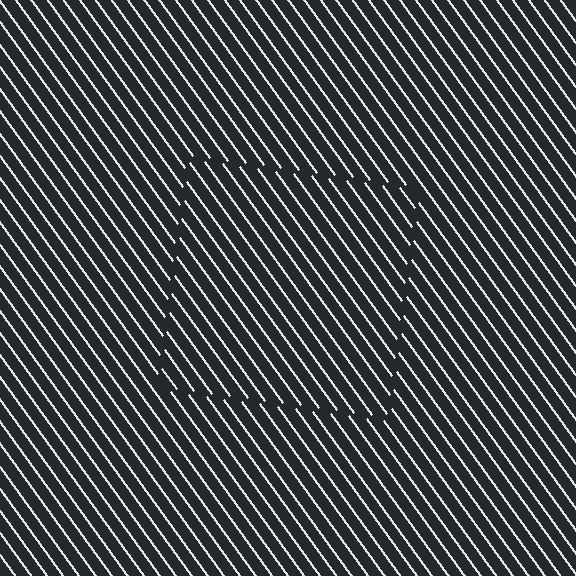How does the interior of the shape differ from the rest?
The interior of the shape contains the same grating, shifted by half a period — the contour is defined by the phase discontinuity where line-ends from the inner and outer gratings abut.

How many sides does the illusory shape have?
4 sides — the line-ends trace a square.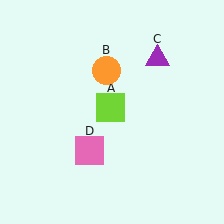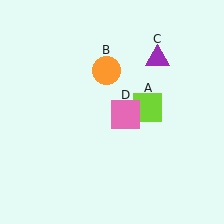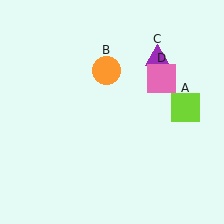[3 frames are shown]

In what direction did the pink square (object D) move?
The pink square (object D) moved up and to the right.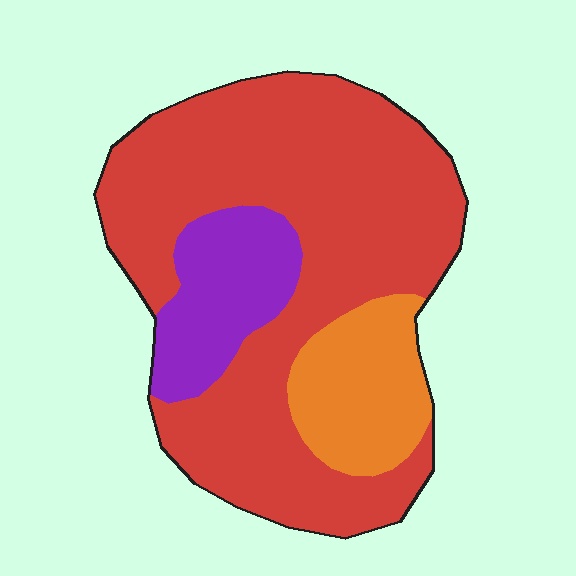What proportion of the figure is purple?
Purple takes up about one sixth (1/6) of the figure.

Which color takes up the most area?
Red, at roughly 70%.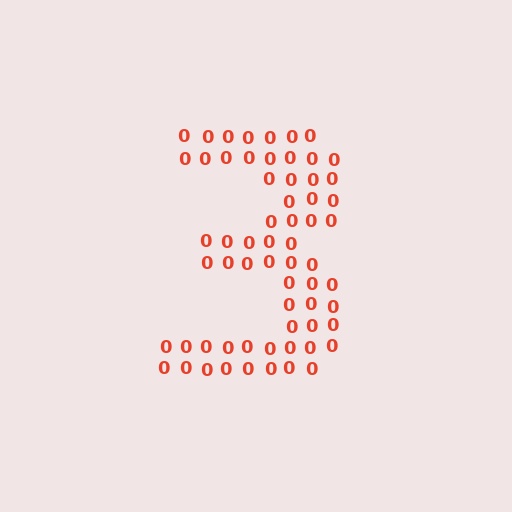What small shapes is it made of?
It is made of small digit 0's.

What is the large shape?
The large shape is the digit 3.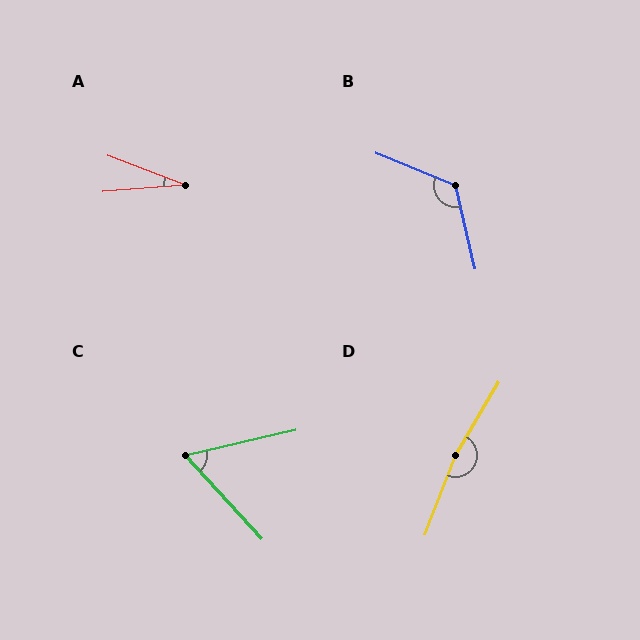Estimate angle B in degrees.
Approximately 125 degrees.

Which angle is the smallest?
A, at approximately 26 degrees.